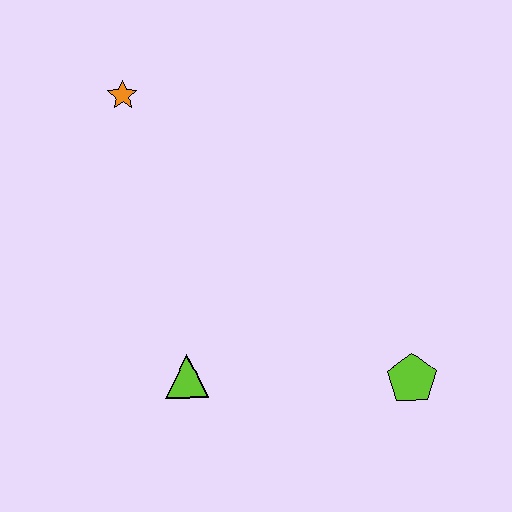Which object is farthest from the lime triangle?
The orange star is farthest from the lime triangle.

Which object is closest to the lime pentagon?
The lime triangle is closest to the lime pentagon.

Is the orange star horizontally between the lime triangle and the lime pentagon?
No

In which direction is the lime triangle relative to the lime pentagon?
The lime triangle is to the left of the lime pentagon.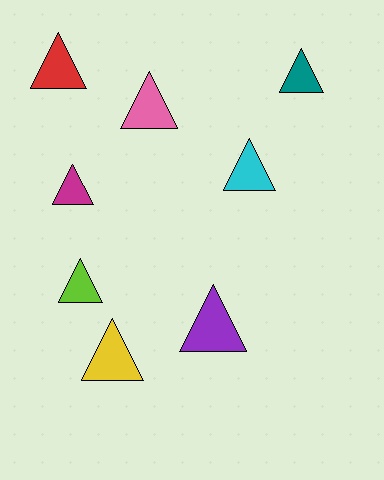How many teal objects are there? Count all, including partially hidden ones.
There is 1 teal object.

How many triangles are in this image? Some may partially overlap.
There are 8 triangles.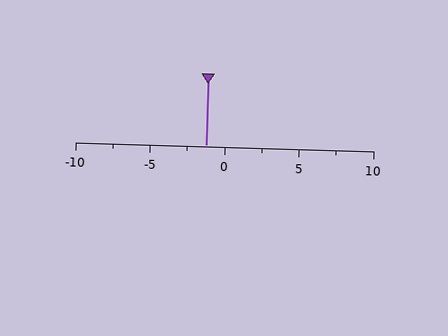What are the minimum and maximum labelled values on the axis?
The axis runs from -10 to 10.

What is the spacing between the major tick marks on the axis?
The major ticks are spaced 5 apart.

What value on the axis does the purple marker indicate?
The marker indicates approximately -1.2.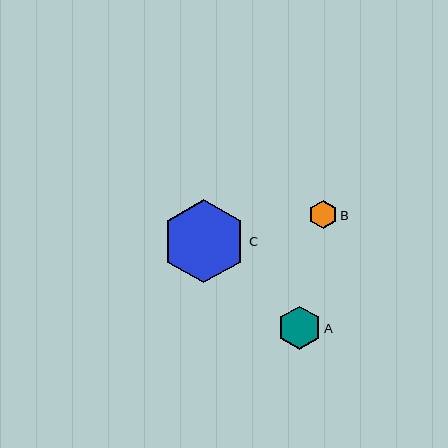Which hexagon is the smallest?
Hexagon B is the smallest with a size of approximately 28 pixels.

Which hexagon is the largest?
Hexagon C is the largest with a size of approximately 83 pixels.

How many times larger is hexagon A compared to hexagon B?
Hexagon A is approximately 1.5 times the size of hexagon B.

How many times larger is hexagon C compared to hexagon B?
Hexagon C is approximately 3.0 times the size of hexagon B.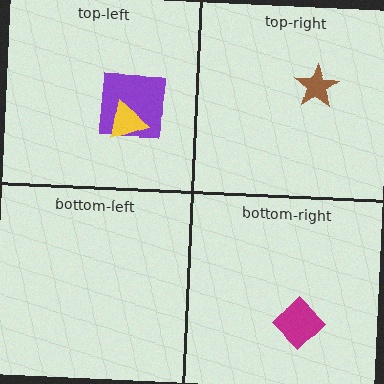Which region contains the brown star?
The top-right region.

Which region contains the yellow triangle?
The top-left region.